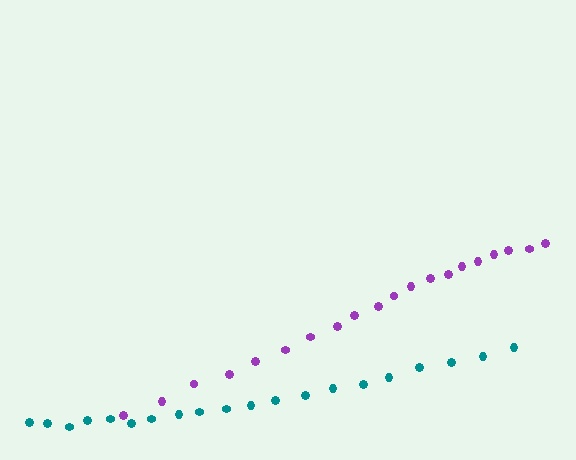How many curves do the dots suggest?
There are 2 distinct paths.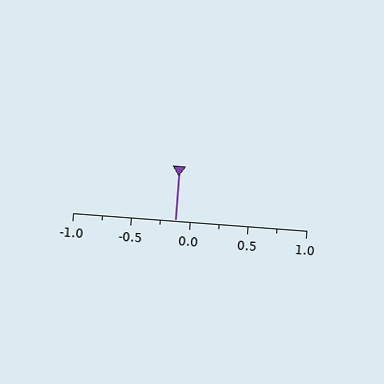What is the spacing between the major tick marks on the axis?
The major ticks are spaced 0.5 apart.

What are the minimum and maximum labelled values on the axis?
The axis runs from -1.0 to 1.0.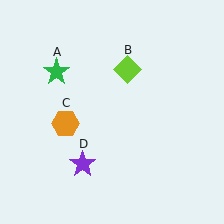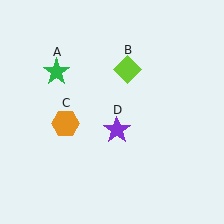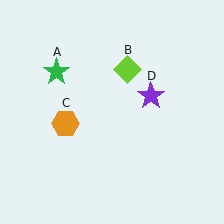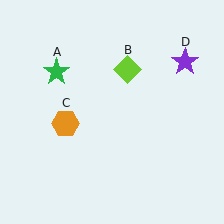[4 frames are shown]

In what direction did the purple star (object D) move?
The purple star (object D) moved up and to the right.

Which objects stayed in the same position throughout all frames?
Green star (object A) and lime diamond (object B) and orange hexagon (object C) remained stationary.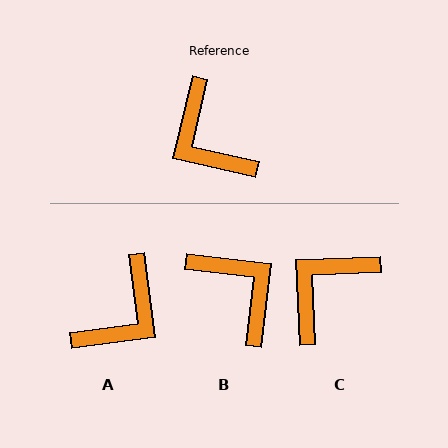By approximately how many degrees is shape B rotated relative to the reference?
Approximately 174 degrees clockwise.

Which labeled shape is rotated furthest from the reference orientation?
B, about 174 degrees away.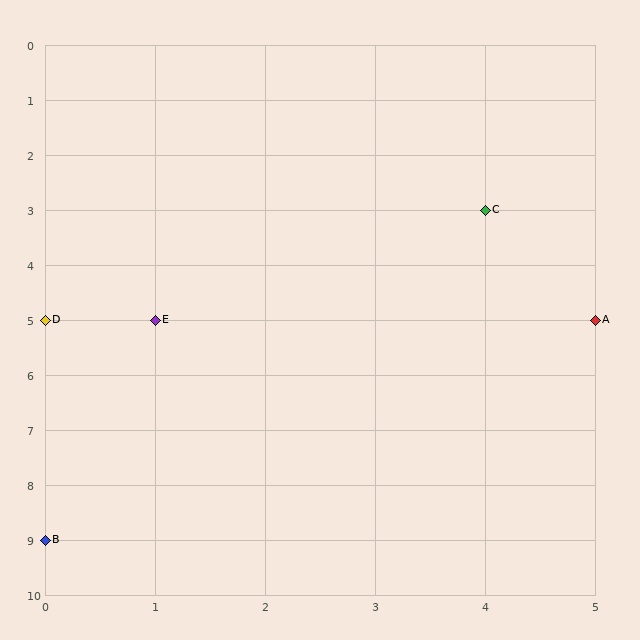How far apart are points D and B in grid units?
Points D and B are 4 rows apart.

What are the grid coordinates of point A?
Point A is at grid coordinates (5, 5).